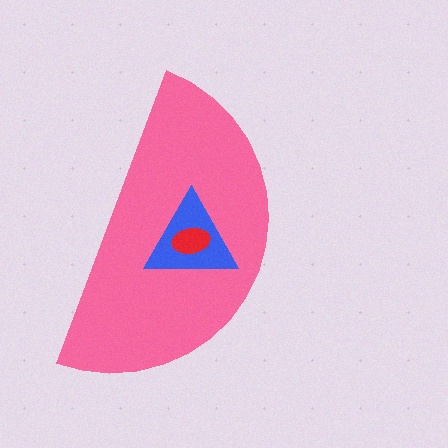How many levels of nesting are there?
3.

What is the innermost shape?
The red ellipse.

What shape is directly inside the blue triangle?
The red ellipse.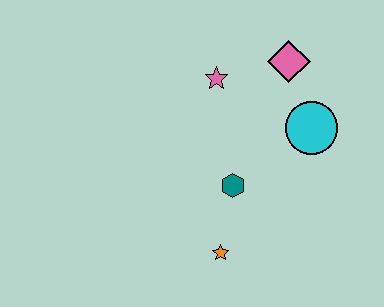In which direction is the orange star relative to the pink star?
The orange star is below the pink star.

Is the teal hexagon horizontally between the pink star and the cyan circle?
Yes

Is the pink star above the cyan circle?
Yes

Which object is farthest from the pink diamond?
The orange star is farthest from the pink diamond.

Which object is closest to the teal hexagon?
The orange star is closest to the teal hexagon.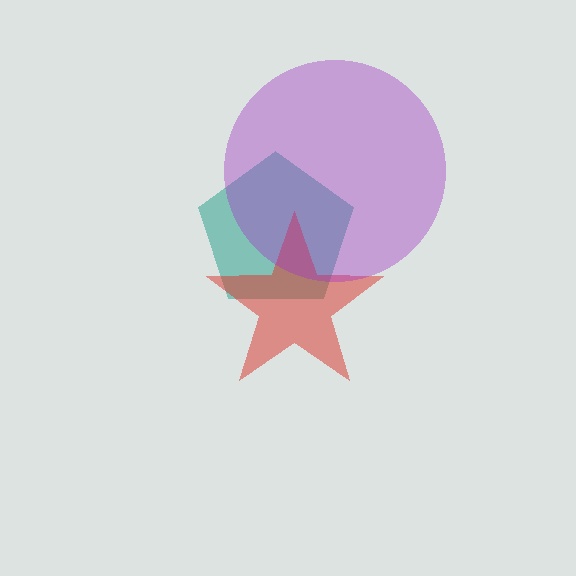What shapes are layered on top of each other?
The layered shapes are: a teal pentagon, a red star, a purple circle.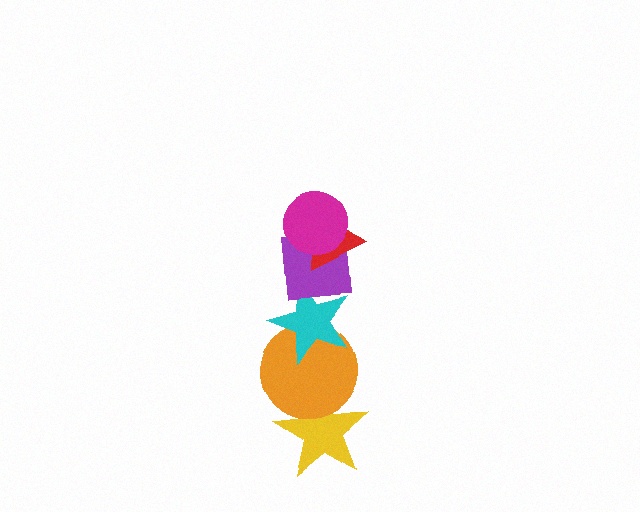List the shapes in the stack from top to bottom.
From top to bottom: the magenta circle, the red triangle, the purple square, the cyan star, the orange circle, the yellow star.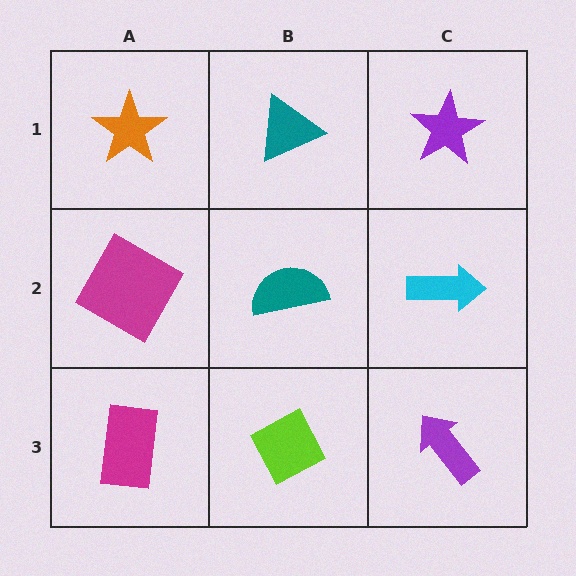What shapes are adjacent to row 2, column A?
An orange star (row 1, column A), a magenta rectangle (row 3, column A), a teal semicircle (row 2, column B).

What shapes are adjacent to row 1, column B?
A teal semicircle (row 2, column B), an orange star (row 1, column A), a purple star (row 1, column C).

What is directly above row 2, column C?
A purple star.